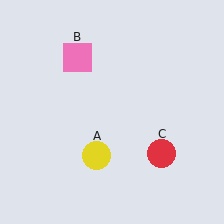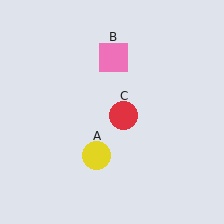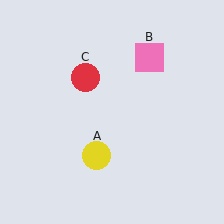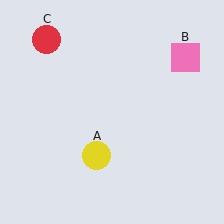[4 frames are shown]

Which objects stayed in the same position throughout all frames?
Yellow circle (object A) remained stationary.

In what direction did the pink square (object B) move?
The pink square (object B) moved right.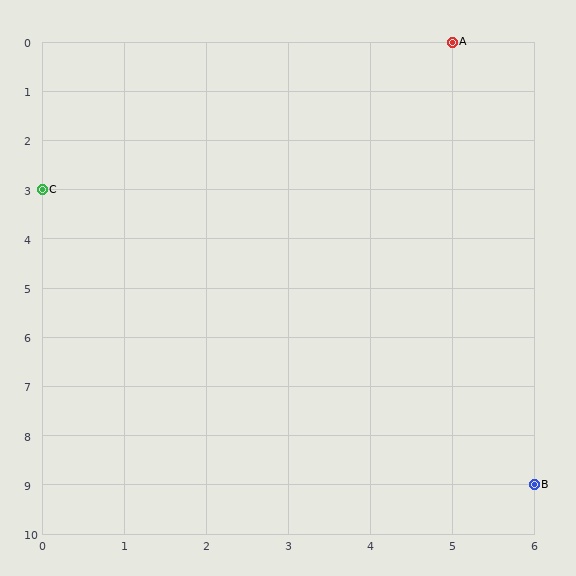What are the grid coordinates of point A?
Point A is at grid coordinates (5, 0).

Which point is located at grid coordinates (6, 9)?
Point B is at (6, 9).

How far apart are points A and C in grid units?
Points A and C are 5 columns and 3 rows apart (about 5.8 grid units diagonally).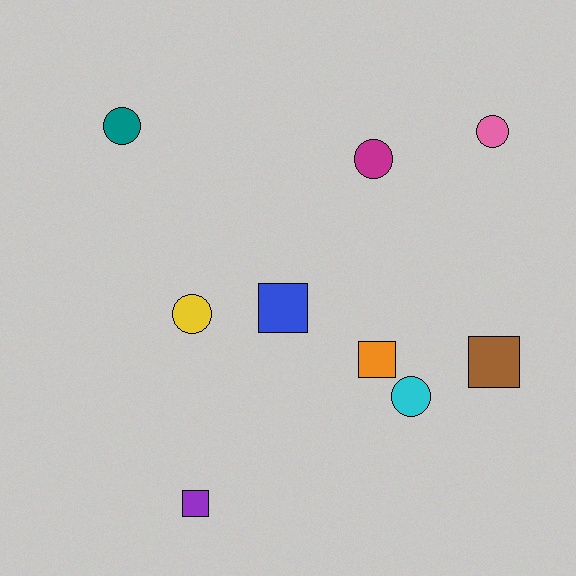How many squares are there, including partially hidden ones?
There are 4 squares.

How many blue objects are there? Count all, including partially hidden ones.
There is 1 blue object.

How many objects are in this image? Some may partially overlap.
There are 9 objects.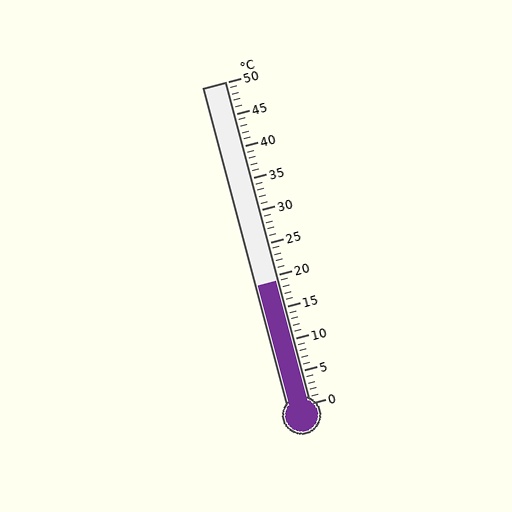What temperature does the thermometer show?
The thermometer shows approximately 19°C.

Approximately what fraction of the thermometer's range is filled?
The thermometer is filled to approximately 40% of its range.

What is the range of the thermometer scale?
The thermometer scale ranges from 0°C to 50°C.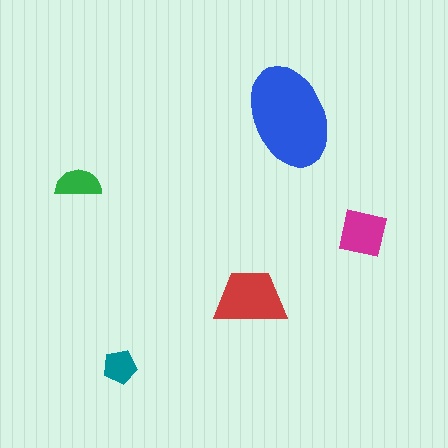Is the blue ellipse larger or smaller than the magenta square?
Larger.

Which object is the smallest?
The teal pentagon.